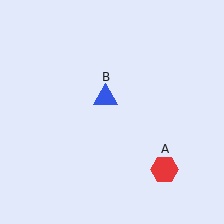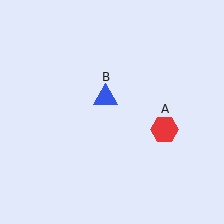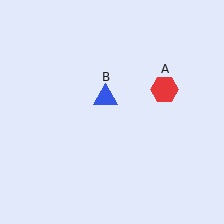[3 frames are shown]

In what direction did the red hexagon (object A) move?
The red hexagon (object A) moved up.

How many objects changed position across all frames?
1 object changed position: red hexagon (object A).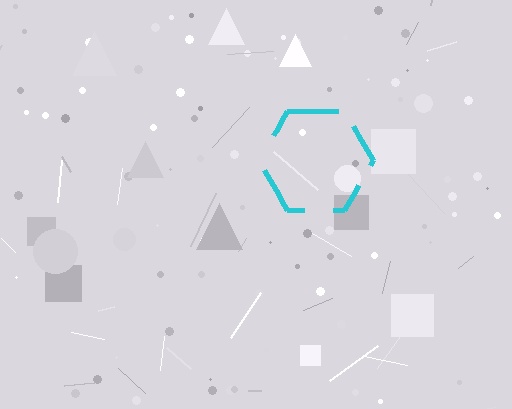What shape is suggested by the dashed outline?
The dashed outline suggests a hexagon.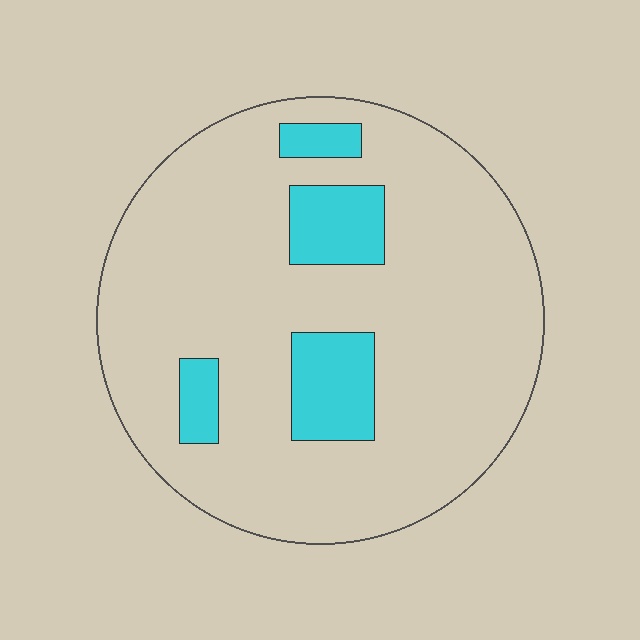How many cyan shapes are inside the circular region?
4.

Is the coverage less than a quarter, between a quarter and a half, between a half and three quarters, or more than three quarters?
Less than a quarter.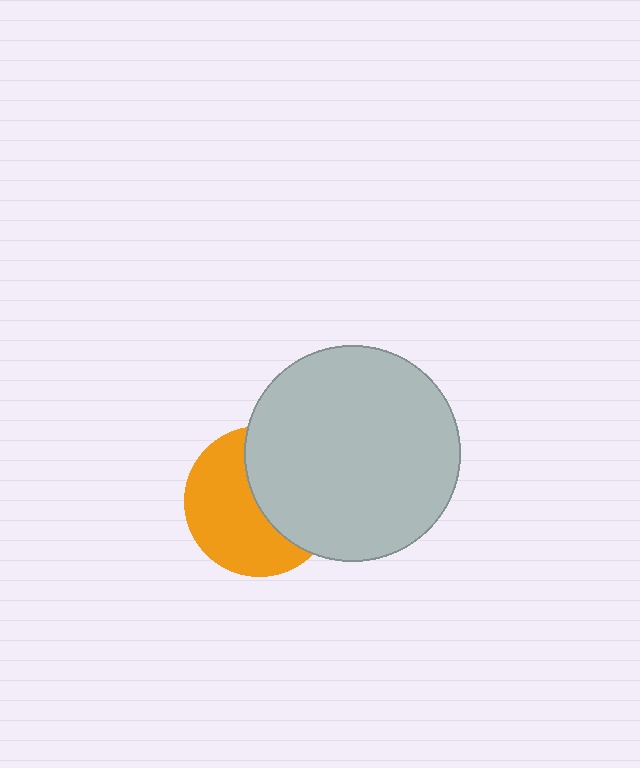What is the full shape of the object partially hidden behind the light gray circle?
The partially hidden object is an orange circle.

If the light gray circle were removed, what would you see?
You would see the complete orange circle.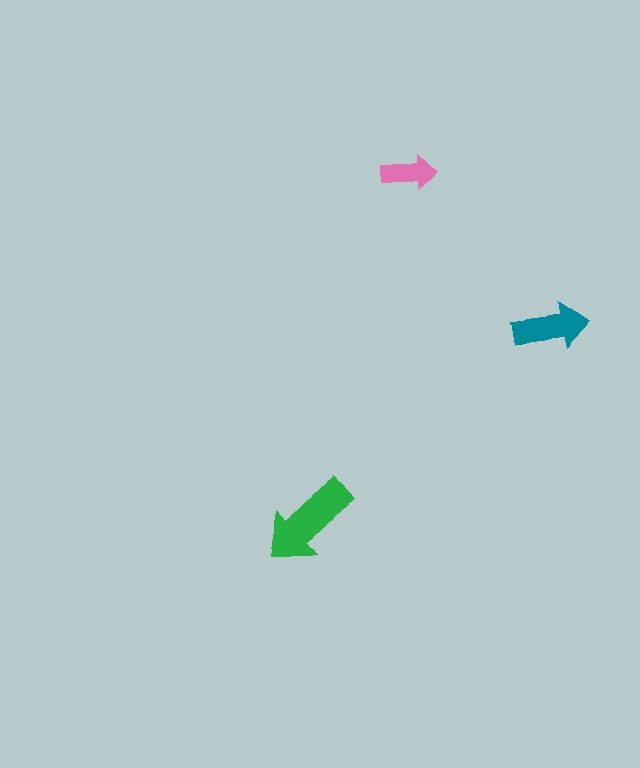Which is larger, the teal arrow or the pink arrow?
The teal one.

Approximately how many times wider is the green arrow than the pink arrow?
About 2 times wider.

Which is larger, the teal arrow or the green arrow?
The green one.